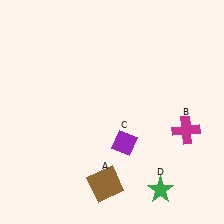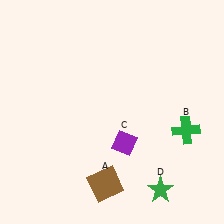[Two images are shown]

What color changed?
The cross (B) changed from magenta in Image 1 to green in Image 2.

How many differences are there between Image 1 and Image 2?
There is 1 difference between the two images.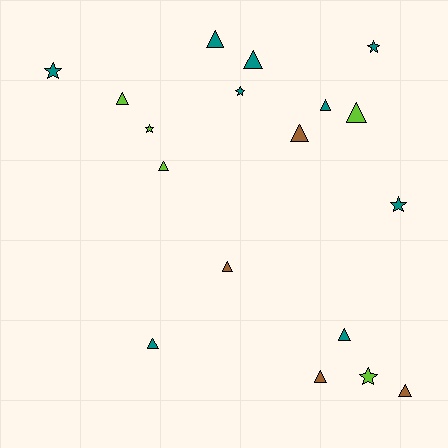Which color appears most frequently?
Teal, with 9 objects.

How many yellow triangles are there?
There are no yellow triangles.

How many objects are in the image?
There are 18 objects.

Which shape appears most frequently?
Triangle, with 12 objects.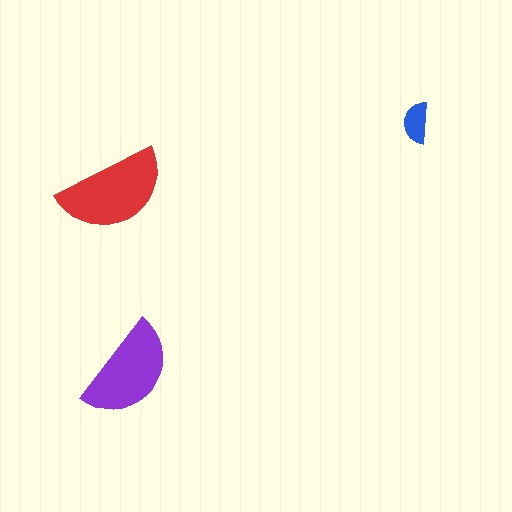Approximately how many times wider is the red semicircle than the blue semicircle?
About 2.5 times wider.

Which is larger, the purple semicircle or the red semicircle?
The red one.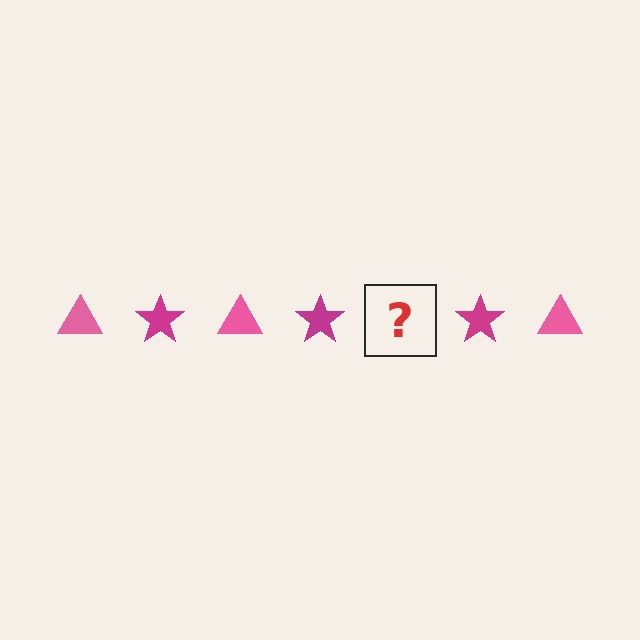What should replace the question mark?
The question mark should be replaced with a pink triangle.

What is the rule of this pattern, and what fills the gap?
The rule is that the pattern alternates between pink triangle and magenta star. The gap should be filled with a pink triangle.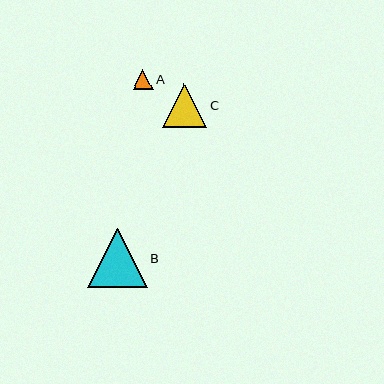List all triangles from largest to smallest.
From largest to smallest: B, C, A.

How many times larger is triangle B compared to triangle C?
Triangle B is approximately 1.3 times the size of triangle C.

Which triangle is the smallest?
Triangle A is the smallest with a size of approximately 20 pixels.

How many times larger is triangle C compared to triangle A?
Triangle C is approximately 2.2 times the size of triangle A.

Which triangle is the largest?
Triangle B is the largest with a size of approximately 60 pixels.